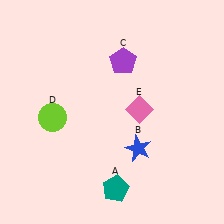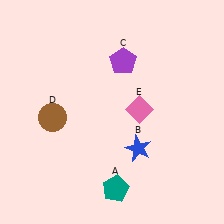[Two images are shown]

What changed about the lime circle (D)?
In Image 1, D is lime. In Image 2, it changed to brown.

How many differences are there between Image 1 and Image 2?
There is 1 difference between the two images.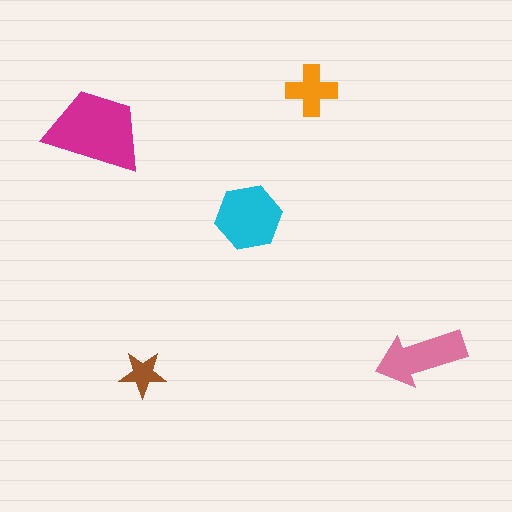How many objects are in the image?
There are 5 objects in the image.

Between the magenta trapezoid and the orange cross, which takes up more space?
The magenta trapezoid.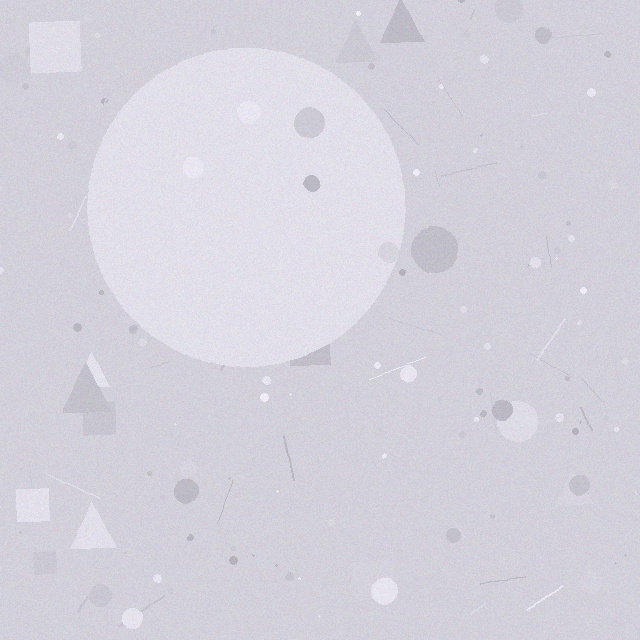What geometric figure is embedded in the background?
A circle is embedded in the background.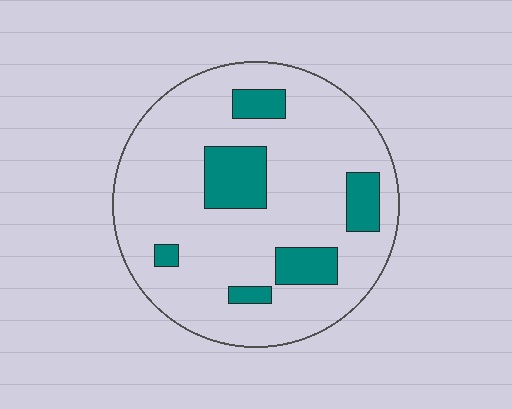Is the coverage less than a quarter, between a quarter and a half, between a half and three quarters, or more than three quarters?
Less than a quarter.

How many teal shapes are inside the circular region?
6.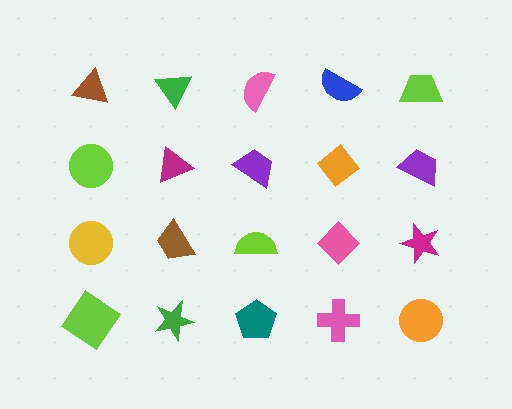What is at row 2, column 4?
An orange diamond.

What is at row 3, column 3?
A lime semicircle.